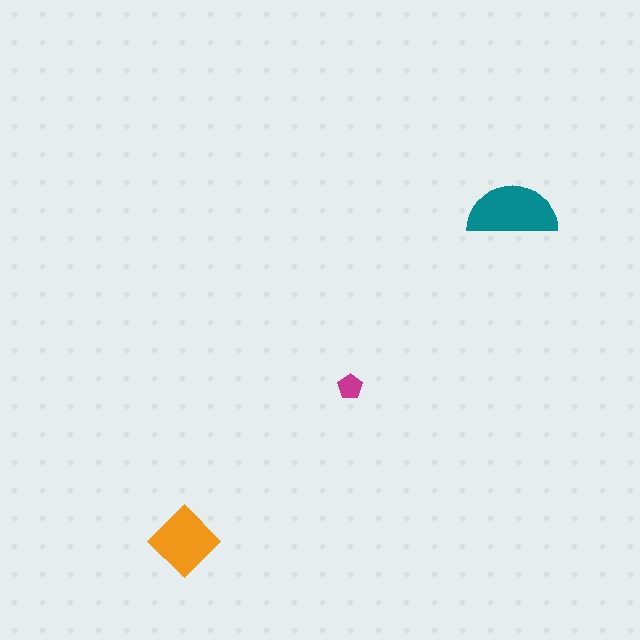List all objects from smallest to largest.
The magenta pentagon, the orange diamond, the teal semicircle.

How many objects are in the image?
There are 3 objects in the image.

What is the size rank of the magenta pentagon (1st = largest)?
3rd.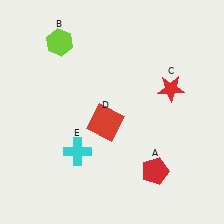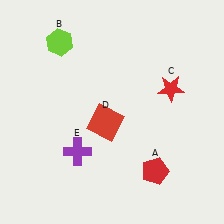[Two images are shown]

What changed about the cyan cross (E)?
In Image 1, E is cyan. In Image 2, it changed to purple.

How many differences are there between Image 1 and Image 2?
There is 1 difference between the two images.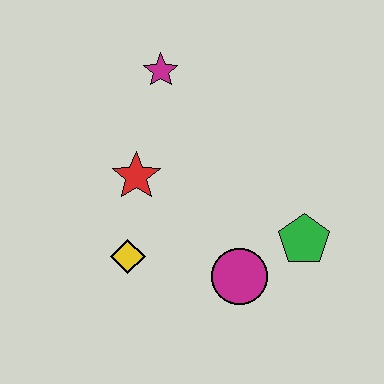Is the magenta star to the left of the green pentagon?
Yes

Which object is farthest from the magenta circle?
The magenta star is farthest from the magenta circle.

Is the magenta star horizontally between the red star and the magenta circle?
Yes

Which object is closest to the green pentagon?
The magenta circle is closest to the green pentagon.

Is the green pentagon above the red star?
No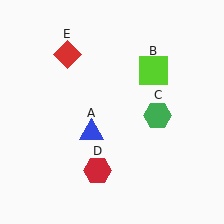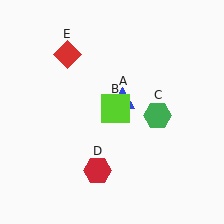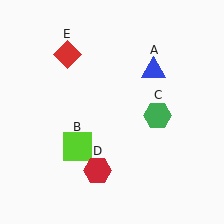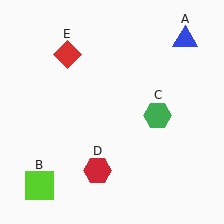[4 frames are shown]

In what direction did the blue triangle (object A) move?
The blue triangle (object A) moved up and to the right.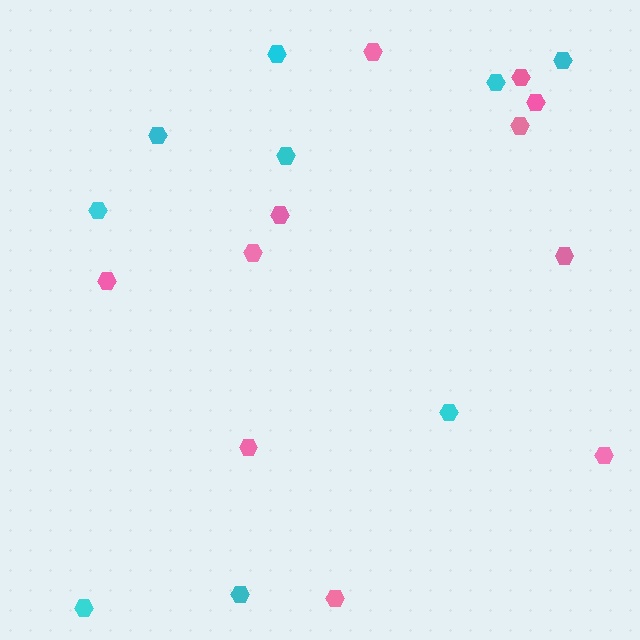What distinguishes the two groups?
There are 2 groups: one group of pink hexagons (11) and one group of cyan hexagons (9).